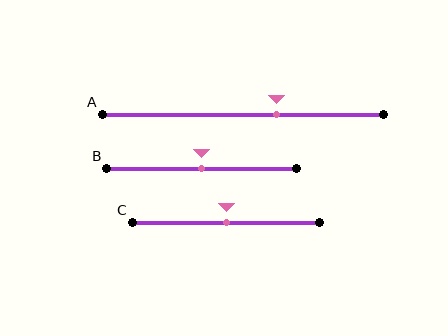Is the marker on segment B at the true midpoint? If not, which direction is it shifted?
Yes, the marker on segment B is at the true midpoint.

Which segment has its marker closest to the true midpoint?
Segment B has its marker closest to the true midpoint.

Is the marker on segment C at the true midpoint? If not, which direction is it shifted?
Yes, the marker on segment C is at the true midpoint.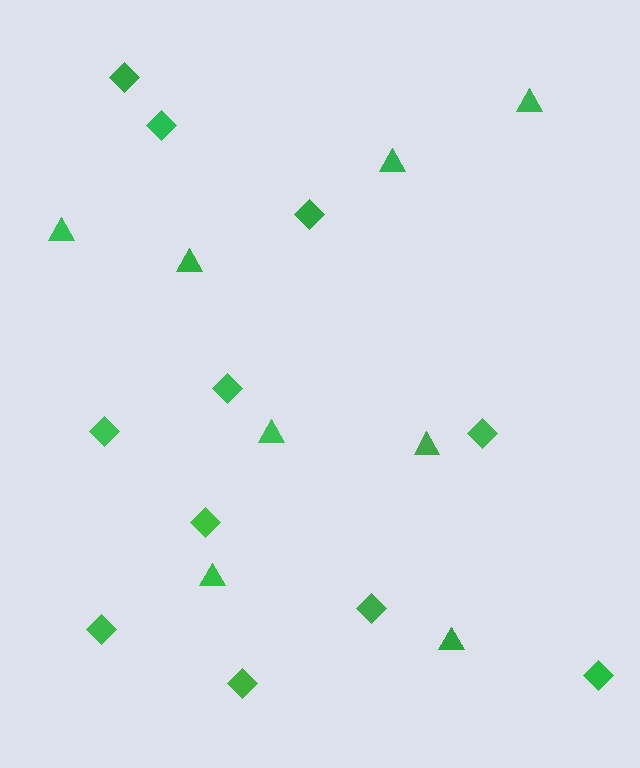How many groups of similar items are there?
There are 2 groups: one group of triangles (8) and one group of diamonds (11).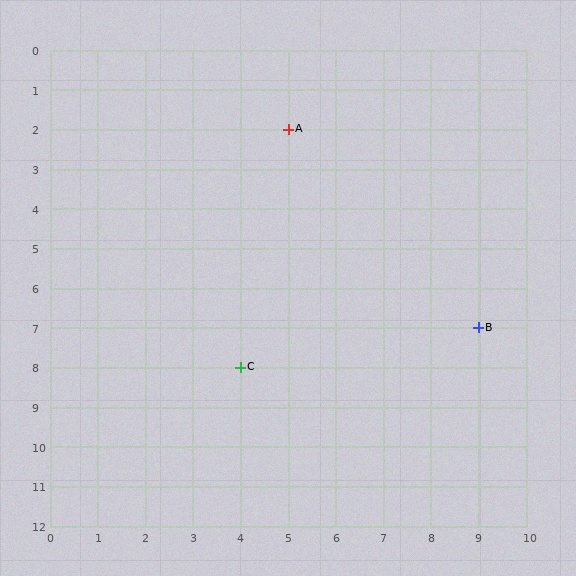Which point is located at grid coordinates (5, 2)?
Point A is at (5, 2).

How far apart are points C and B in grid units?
Points C and B are 5 columns and 1 row apart (about 5.1 grid units diagonally).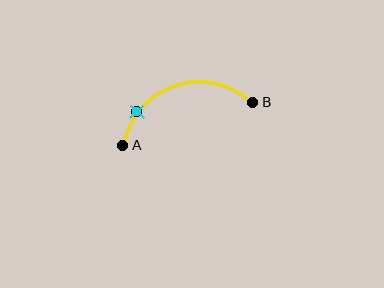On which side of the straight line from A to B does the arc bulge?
The arc bulges above the straight line connecting A and B.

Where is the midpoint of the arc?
The arc midpoint is the point on the curve farthest from the straight line joining A and B. It sits above that line.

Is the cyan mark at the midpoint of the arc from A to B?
No. The cyan mark lies on the arc but is closer to endpoint A. The arc midpoint would be at the point on the curve equidistant along the arc from both A and B.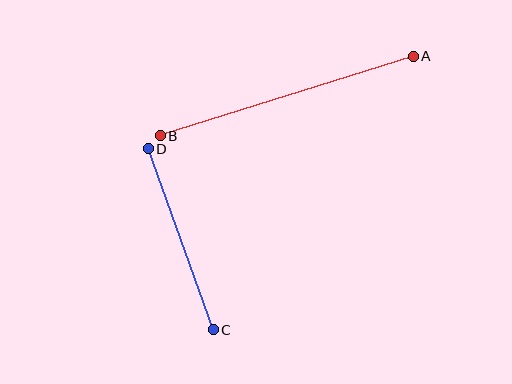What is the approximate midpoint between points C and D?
The midpoint is at approximately (181, 239) pixels.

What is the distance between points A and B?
The distance is approximately 265 pixels.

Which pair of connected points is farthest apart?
Points A and B are farthest apart.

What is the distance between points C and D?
The distance is approximately 192 pixels.